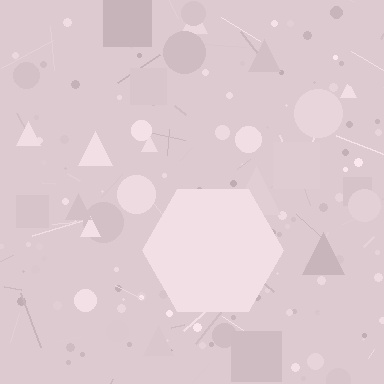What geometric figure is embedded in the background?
A hexagon is embedded in the background.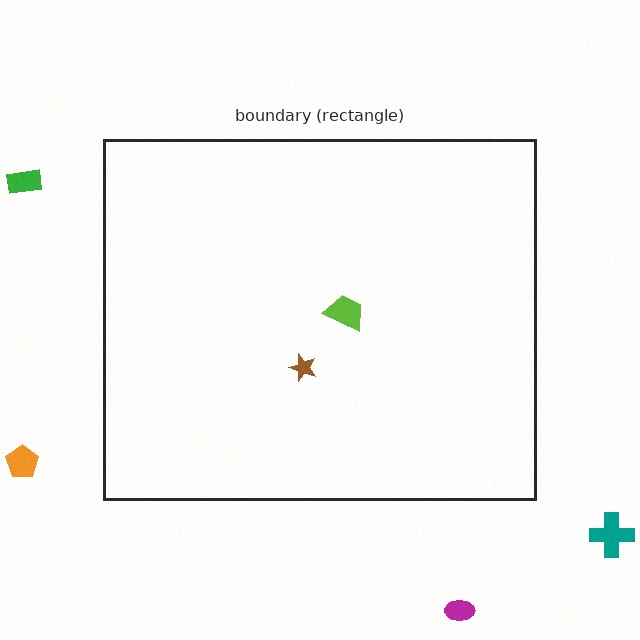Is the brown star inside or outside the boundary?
Inside.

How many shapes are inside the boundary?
2 inside, 4 outside.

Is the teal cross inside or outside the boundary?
Outside.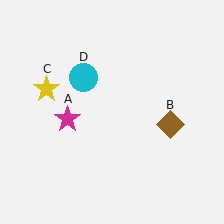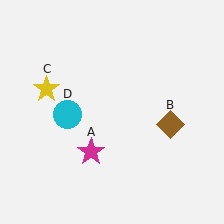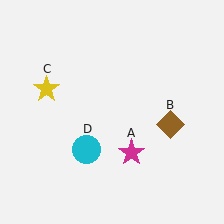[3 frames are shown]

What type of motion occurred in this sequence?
The magenta star (object A), cyan circle (object D) rotated counterclockwise around the center of the scene.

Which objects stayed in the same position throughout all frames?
Brown diamond (object B) and yellow star (object C) remained stationary.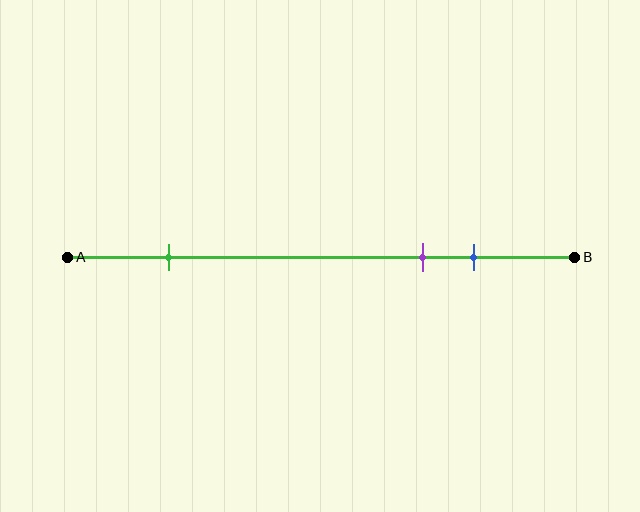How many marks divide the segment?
There are 3 marks dividing the segment.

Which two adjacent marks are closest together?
The purple and blue marks are the closest adjacent pair.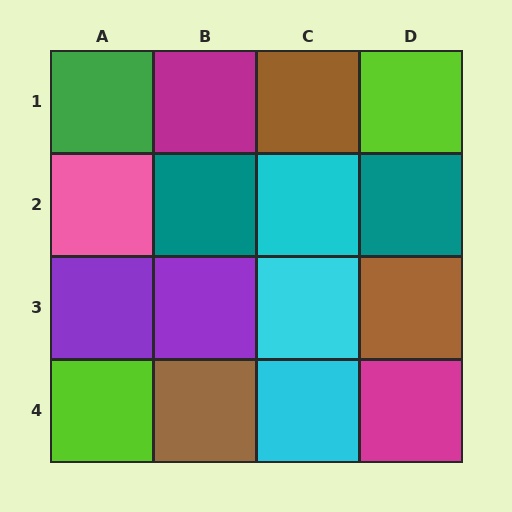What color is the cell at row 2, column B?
Teal.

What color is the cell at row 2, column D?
Teal.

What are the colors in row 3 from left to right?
Purple, purple, cyan, brown.